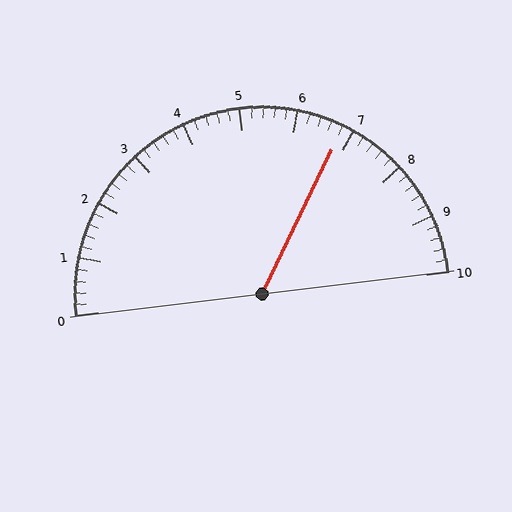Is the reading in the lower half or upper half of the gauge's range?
The reading is in the upper half of the range (0 to 10).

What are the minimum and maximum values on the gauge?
The gauge ranges from 0 to 10.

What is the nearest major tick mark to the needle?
The nearest major tick mark is 7.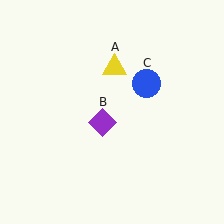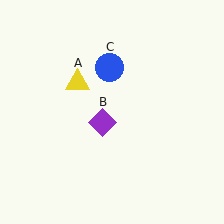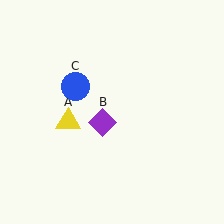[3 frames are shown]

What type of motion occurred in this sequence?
The yellow triangle (object A), blue circle (object C) rotated counterclockwise around the center of the scene.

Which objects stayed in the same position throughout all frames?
Purple diamond (object B) remained stationary.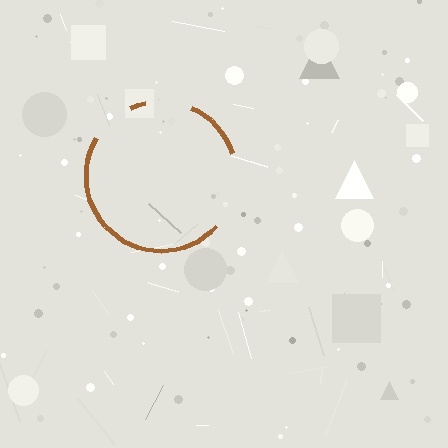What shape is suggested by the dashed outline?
The dashed outline suggests a circle.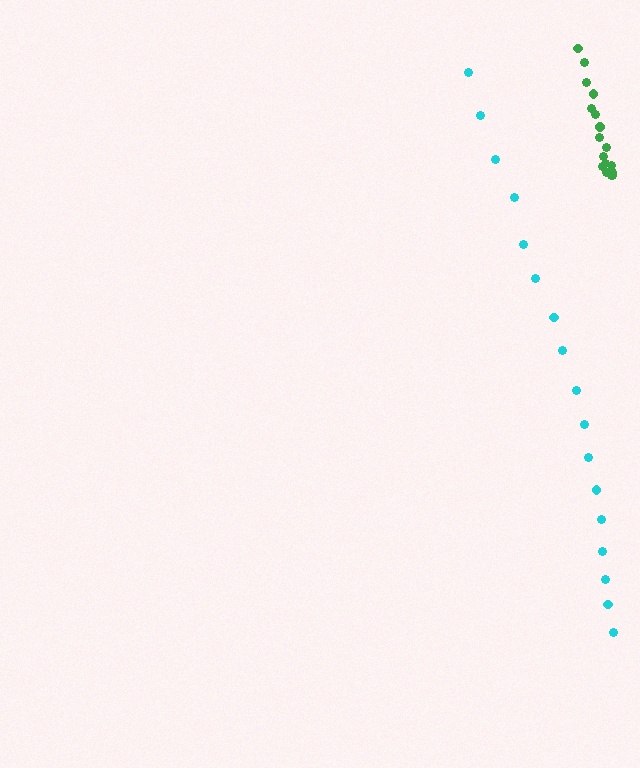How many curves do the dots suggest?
There are 2 distinct paths.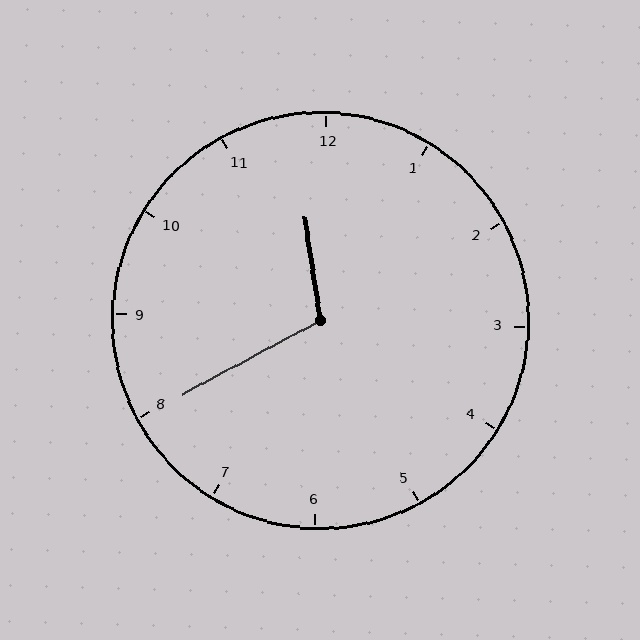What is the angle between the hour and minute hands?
Approximately 110 degrees.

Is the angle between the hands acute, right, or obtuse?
It is obtuse.